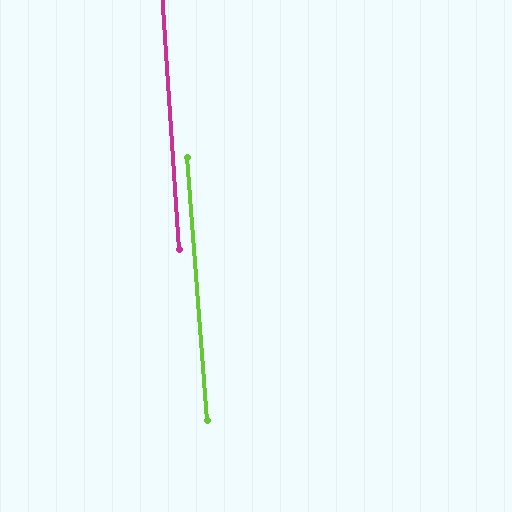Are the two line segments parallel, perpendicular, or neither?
Parallel — their directions differ by only 0.5°.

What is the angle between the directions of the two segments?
Approximately 0 degrees.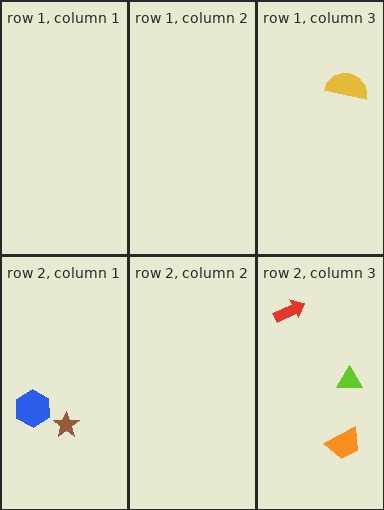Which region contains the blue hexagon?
The row 2, column 1 region.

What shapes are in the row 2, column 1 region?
The brown star, the blue hexagon.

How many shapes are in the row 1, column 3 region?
1.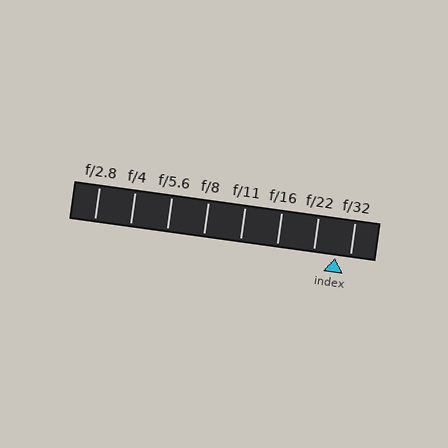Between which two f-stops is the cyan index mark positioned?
The index mark is between f/22 and f/32.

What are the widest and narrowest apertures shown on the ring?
The widest aperture shown is f/2.8 and the narrowest is f/32.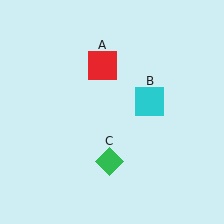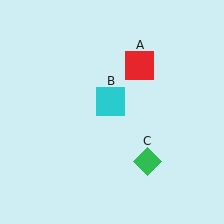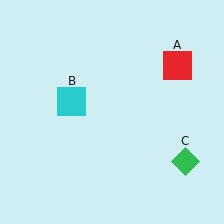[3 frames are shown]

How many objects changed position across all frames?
3 objects changed position: red square (object A), cyan square (object B), green diamond (object C).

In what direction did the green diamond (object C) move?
The green diamond (object C) moved right.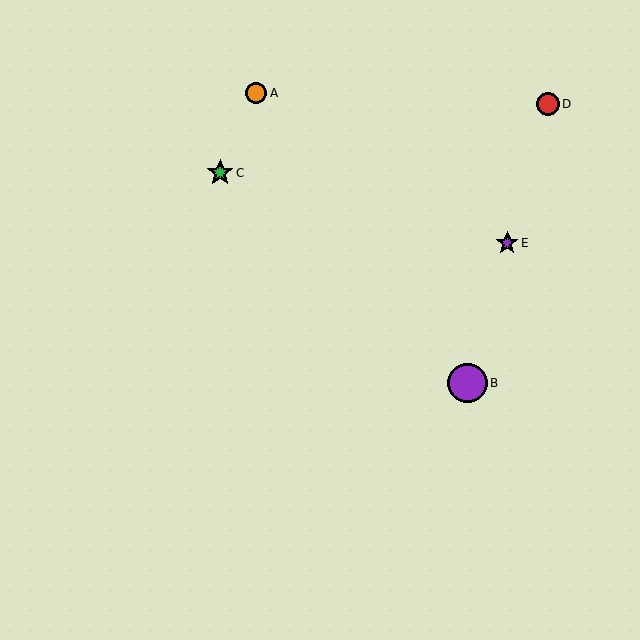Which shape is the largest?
The purple circle (labeled B) is the largest.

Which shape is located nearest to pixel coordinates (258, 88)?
The orange circle (labeled A) at (256, 93) is nearest to that location.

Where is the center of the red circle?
The center of the red circle is at (548, 104).